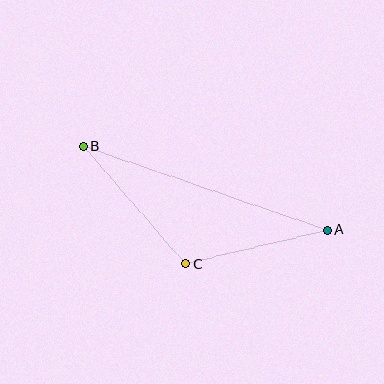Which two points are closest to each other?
Points A and C are closest to each other.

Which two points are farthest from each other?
Points A and B are farthest from each other.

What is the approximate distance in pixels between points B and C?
The distance between B and C is approximately 156 pixels.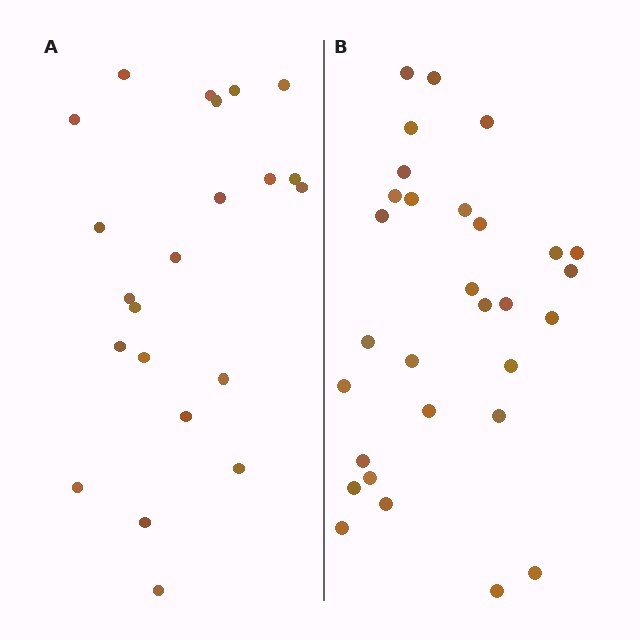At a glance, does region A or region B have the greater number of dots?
Region B (the right region) has more dots.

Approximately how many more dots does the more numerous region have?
Region B has roughly 8 or so more dots than region A.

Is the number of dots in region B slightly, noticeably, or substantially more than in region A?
Region B has noticeably more, but not dramatically so. The ratio is roughly 1.4 to 1.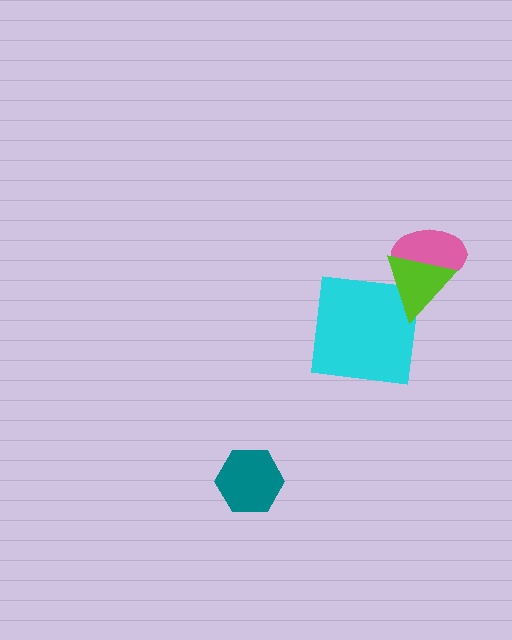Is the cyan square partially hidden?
Yes, it is partially covered by another shape.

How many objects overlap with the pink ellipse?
1 object overlaps with the pink ellipse.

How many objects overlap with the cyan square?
1 object overlaps with the cyan square.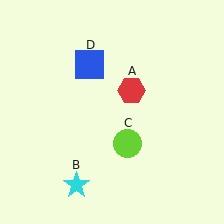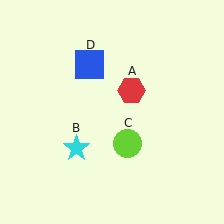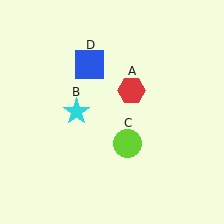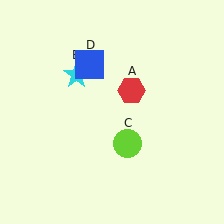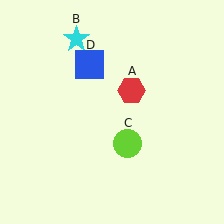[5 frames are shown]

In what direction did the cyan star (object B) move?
The cyan star (object B) moved up.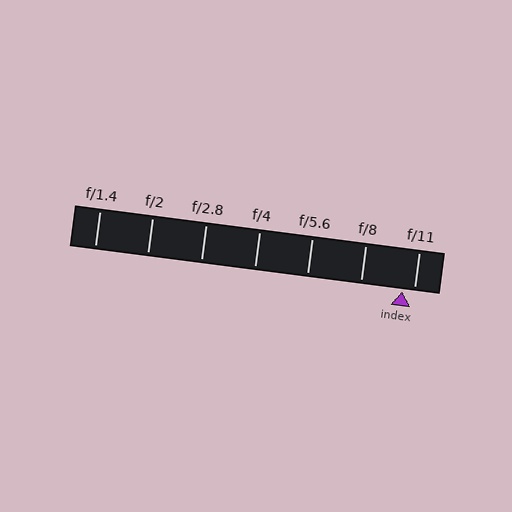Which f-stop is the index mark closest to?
The index mark is closest to f/11.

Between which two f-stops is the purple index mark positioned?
The index mark is between f/8 and f/11.